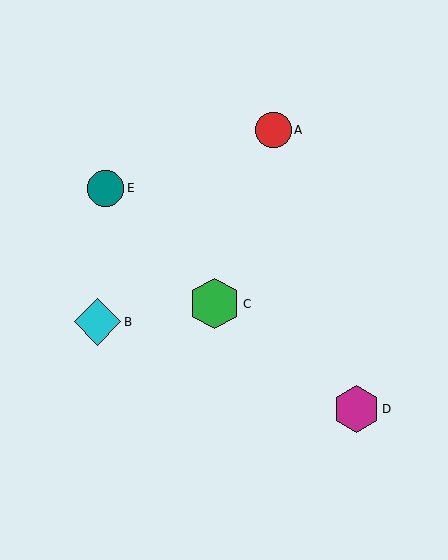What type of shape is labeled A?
Shape A is a red circle.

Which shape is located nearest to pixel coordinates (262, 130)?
The red circle (labeled A) at (273, 130) is nearest to that location.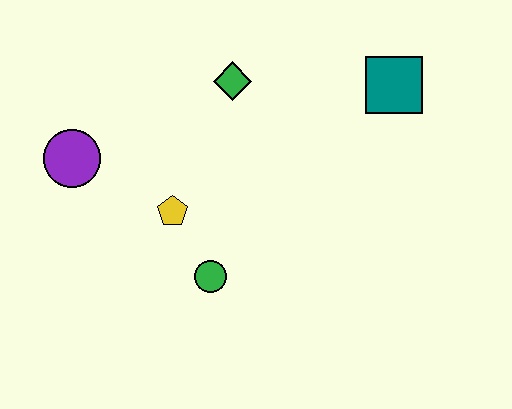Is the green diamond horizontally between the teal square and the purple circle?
Yes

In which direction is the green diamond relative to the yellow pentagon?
The green diamond is above the yellow pentagon.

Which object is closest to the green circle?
The yellow pentagon is closest to the green circle.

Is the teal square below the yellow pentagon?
No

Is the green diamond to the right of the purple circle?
Yes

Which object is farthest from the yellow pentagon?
The teal square is farthest from the yellow pentagon.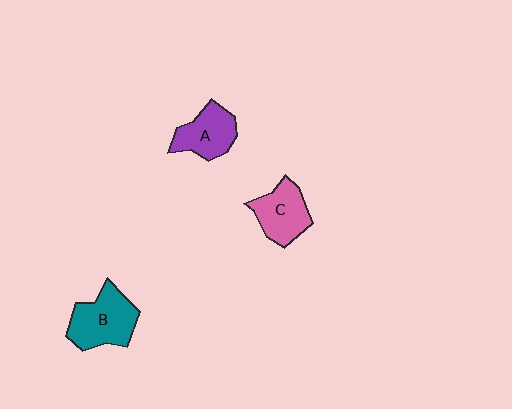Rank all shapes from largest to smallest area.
From largest to smallest: B (teal), C (pink), A (purple).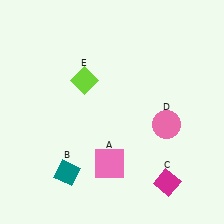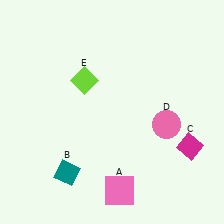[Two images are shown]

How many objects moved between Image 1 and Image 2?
2 objects moved between the two images.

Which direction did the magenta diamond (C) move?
The magenta diamond (C) moved up.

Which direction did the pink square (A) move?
The pink square (A) moved down.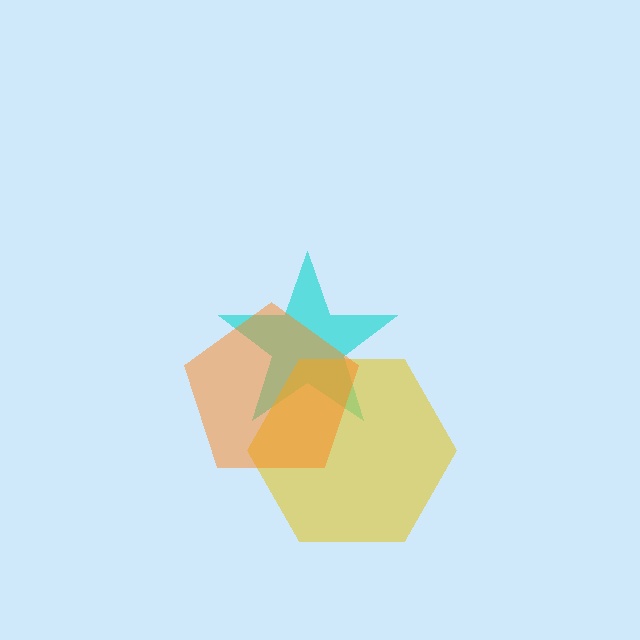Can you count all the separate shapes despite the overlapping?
Yes, there are 3 separate shapes.